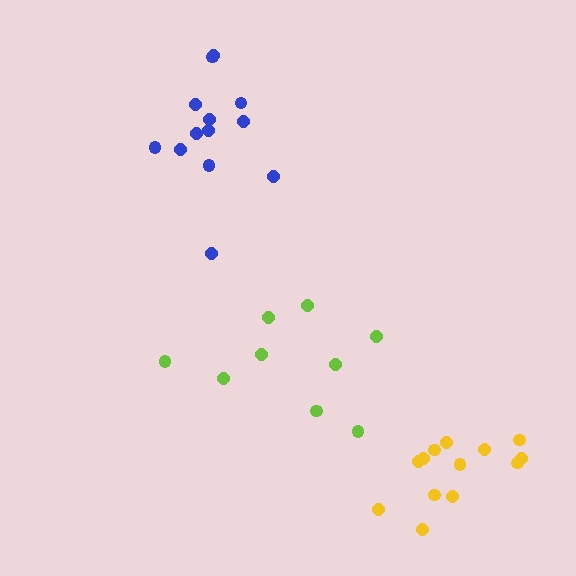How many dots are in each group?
Group 1: 9 dots, Group 2: 13 dots, Group 3: 13 dots (35 total).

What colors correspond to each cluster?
The clusters are colored: lime, yellow, blue.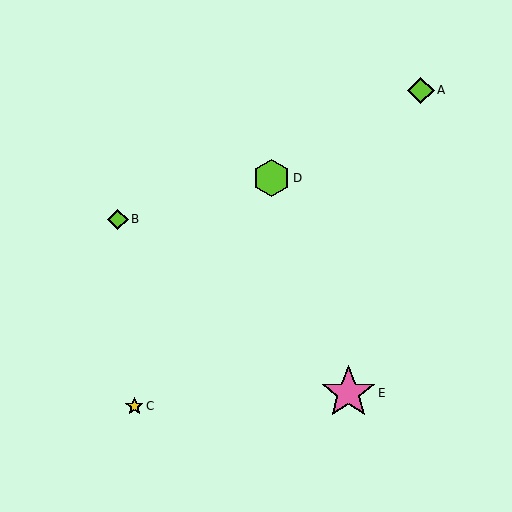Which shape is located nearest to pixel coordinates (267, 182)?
The lime hexagon (labeled D) at (271, 178) is nearest to that location.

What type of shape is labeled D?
Shape D is a lime hexagon.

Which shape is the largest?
The pink star (labeled E) is the largest.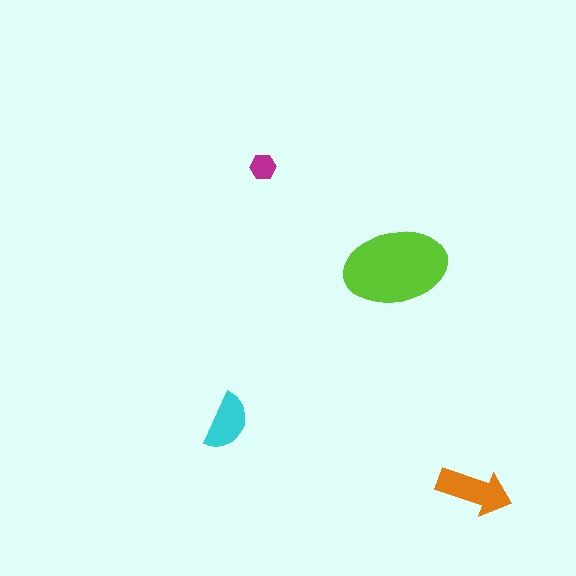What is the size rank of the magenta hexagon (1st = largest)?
4th.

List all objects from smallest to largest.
The magenta hexagon, the cyan semicircle, the orange arrow, the lime ellipse.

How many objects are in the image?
There are 4 objects in the image.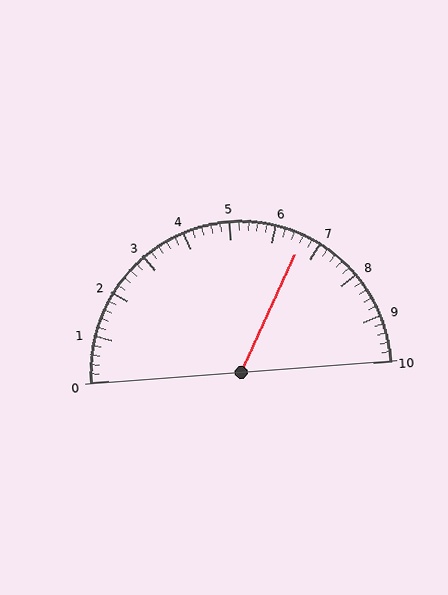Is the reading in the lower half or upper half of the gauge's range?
The reading is in the upper half of the range (0 to 10).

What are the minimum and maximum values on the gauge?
The gauge ranges from 0 to 10.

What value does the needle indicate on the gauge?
The needle indicates approximately 6.6.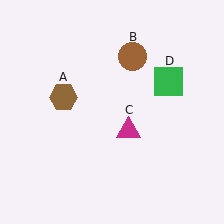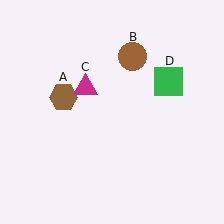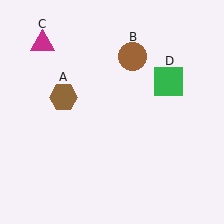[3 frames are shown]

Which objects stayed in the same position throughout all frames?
Brown hexagon (object A) and brown circle (object B) and green square (object D) remained stationary.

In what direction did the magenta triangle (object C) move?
The magenta triangle (object C) moved up and to the left.